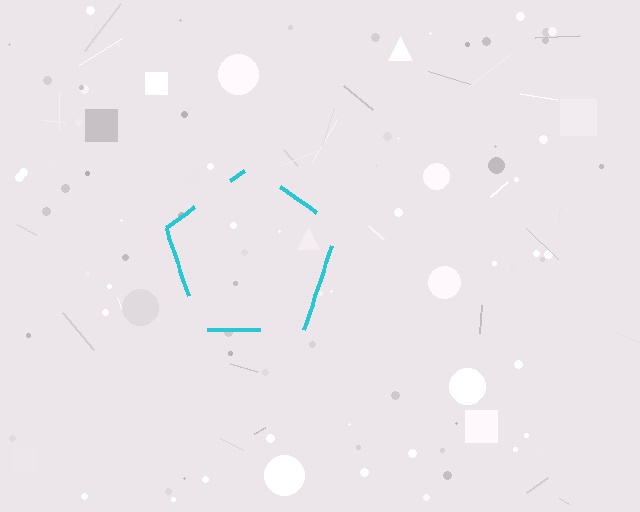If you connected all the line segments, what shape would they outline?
They would outline a pentagon.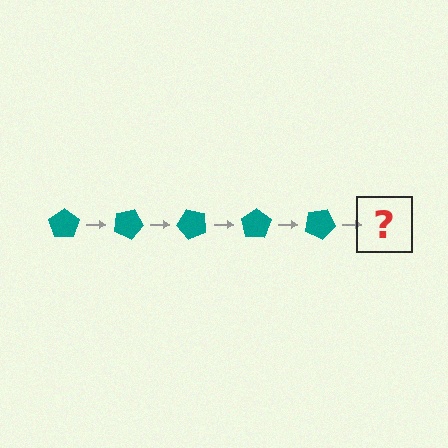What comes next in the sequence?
The next element should be a teal pentagon rotated 125 degrees.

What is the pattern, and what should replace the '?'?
The pattern is that the pentagon rotates 25 degrees each step. The '?' should be a teal pentagon rotated 125 degrees.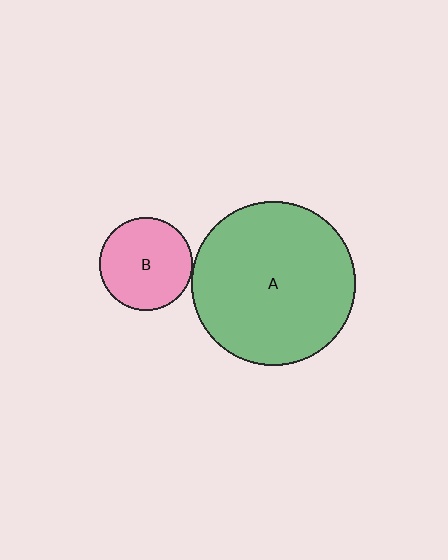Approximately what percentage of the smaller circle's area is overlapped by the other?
Approximately 5%.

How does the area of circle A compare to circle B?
Approximately 3.1 times.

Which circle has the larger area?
Circle A (green).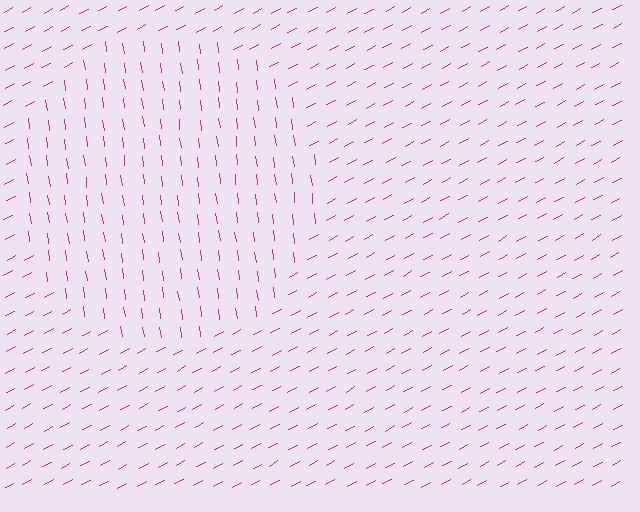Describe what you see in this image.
The image is filled with small magenta line segments. A circle region in the image has lines oriented differently from the surrounding lines, creating a visible texture boundary.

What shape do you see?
I see a circle.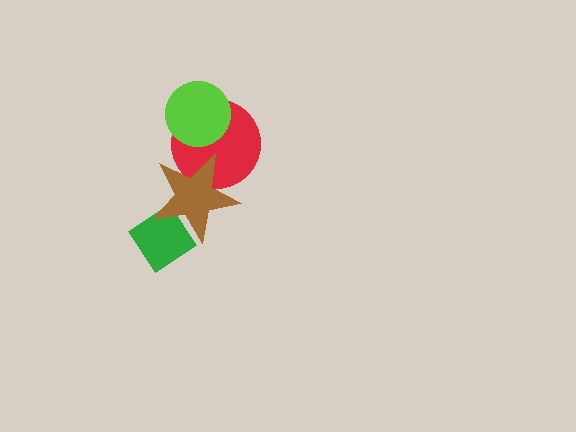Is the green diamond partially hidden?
Yes, it is partially covered by another shape.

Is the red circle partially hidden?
Yes, it is partially covered by another shape.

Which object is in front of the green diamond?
The brown star is in front of the green diamond.